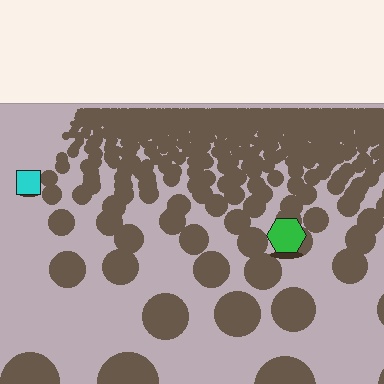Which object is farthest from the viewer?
The cyan square is farthest from the viewer. It appears smaller and the ground texture around it is denser.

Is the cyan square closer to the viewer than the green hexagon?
No. The green hexagon is closer — you can tell from the texture gradient: the ground texture is coarser near it.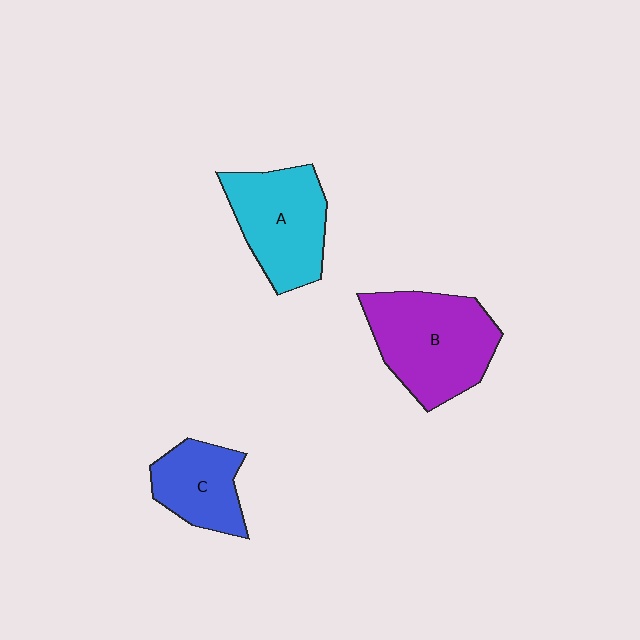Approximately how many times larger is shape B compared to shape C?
Approximately 1.7 times.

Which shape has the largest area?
Shape B (purple).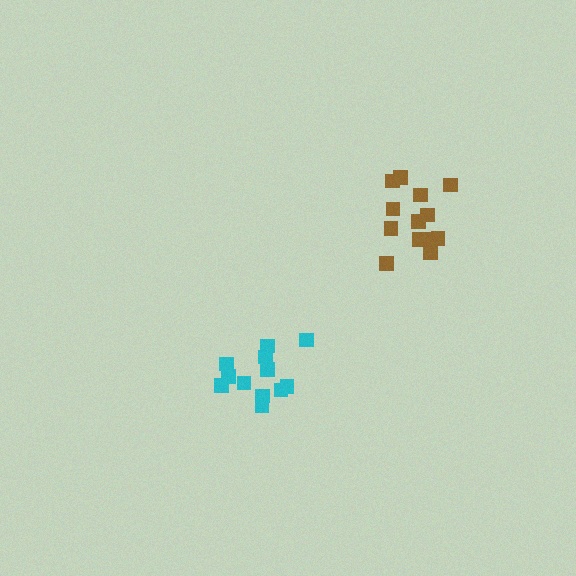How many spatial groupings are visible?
There are 2 spatial groupings.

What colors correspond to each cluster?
The clusters are colored: cyan, brown.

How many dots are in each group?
Group 1: 12 dots, Group 2: 13 dots (25 total).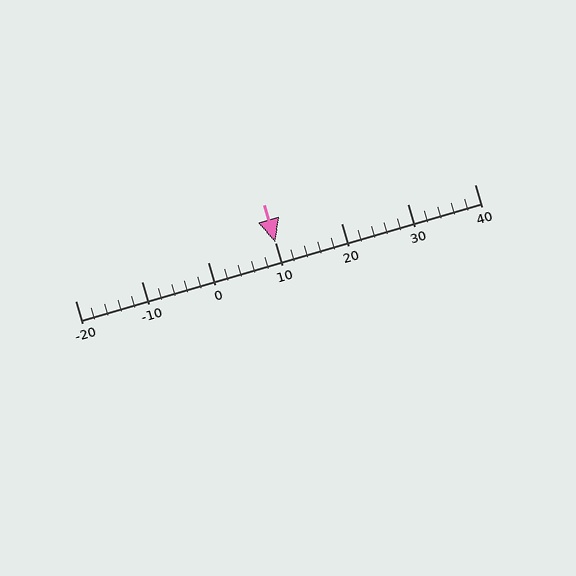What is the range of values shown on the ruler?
The ruler shows values from -20 to 40.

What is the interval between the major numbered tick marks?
The major tick marks are spaced 10 units apart.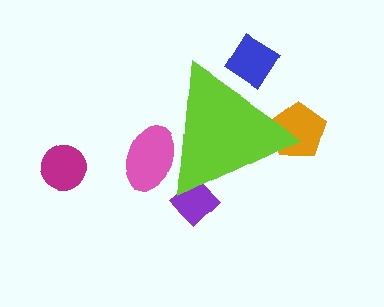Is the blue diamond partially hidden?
Yes, the blue diamond is partially hidden behind the lime triangle.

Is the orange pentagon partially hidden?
Yes, the orange pentagon is partially hidden behind the lime triangle.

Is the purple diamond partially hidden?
Yes, the purple diamond is partially hidden behind the lime triangle.